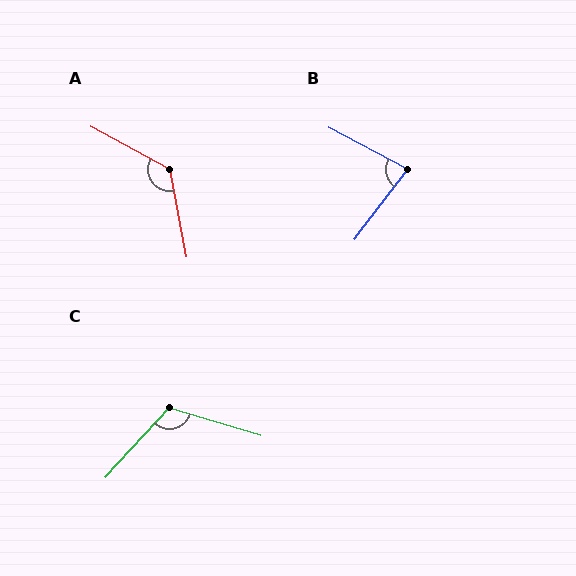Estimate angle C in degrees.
Approximately 116 degrees.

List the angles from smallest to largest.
B (81°), C (116°), A (129°).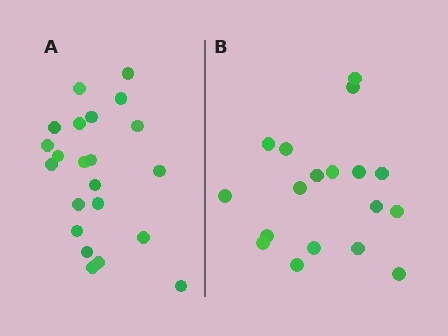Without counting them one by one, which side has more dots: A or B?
Region A (the left region) has more dots.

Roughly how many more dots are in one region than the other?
Region A has about 4 more dots than region B.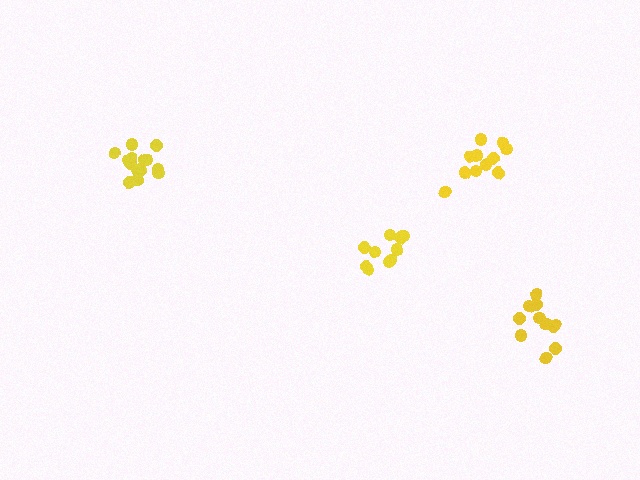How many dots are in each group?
Group 1: 11 dots, Group 2: 14 dots, Group 3: 11 dots, Group 4: 10 dots (46 total).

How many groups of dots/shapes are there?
There are 4 groups.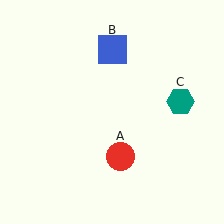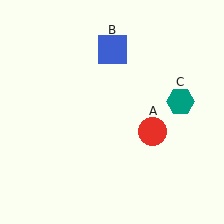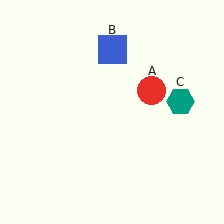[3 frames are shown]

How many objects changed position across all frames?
1 object changed position: red circle (object A).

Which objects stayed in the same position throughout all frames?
Blue square (object B) and teal hexagon (object C) remained stationary.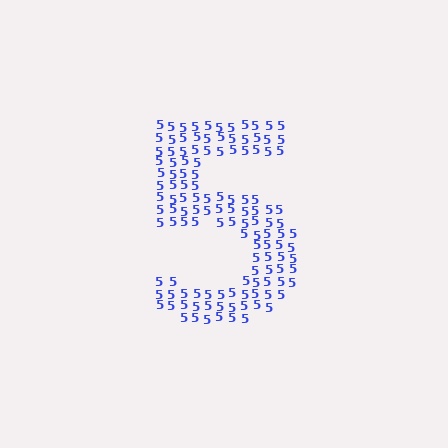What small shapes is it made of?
It is made of small digit 5's.